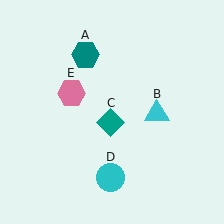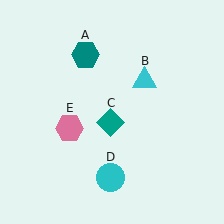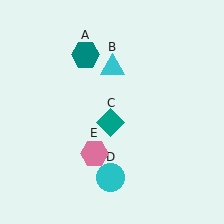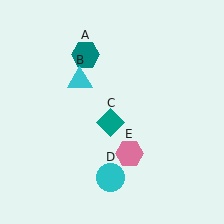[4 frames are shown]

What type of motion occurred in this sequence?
The cyan triangle (object B), pink hexagon (object E) rotated counterclockwise around the center of the scene.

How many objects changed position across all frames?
2 objects changed position: cyan triangle (object B), pink hexagon (object E).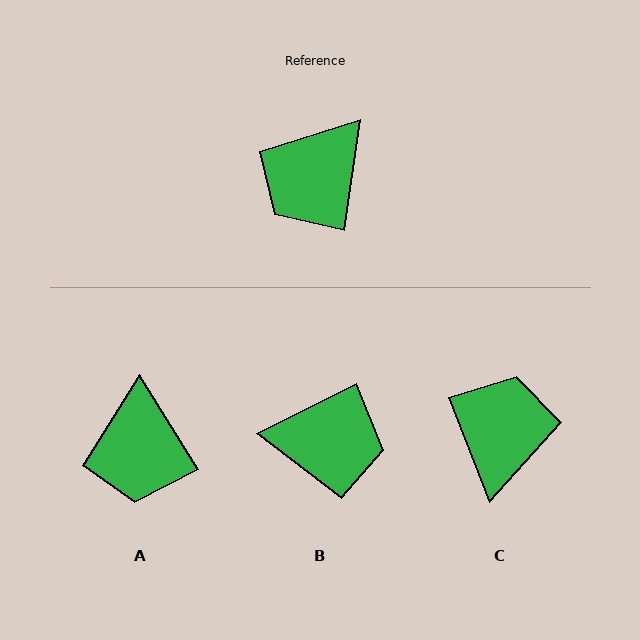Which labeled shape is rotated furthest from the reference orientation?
C, about 150 degrees away.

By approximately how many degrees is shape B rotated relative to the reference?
Approximately 125 degrees counter-clockwise.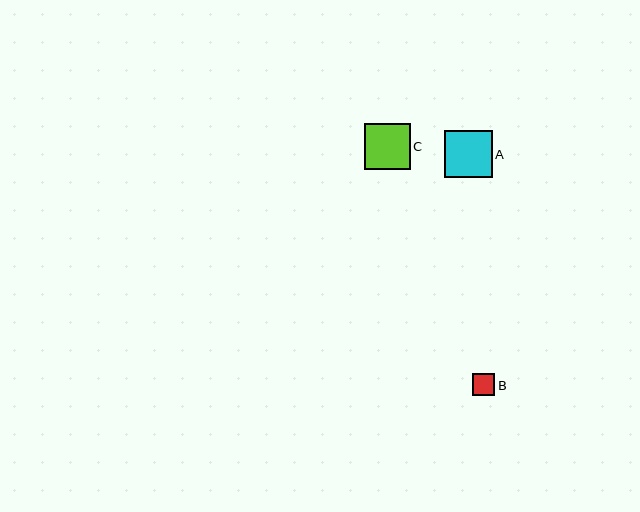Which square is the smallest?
Square B is the smallest with a size of approximately 22 pixels.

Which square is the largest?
Square A is the largest with a size of approximately 48 pixels.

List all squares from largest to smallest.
From largest to smallest: A, C, B.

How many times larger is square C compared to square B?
Square C is approximately 2.1 times the size of square B.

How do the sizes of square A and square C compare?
Square A and square C are approximately the same size.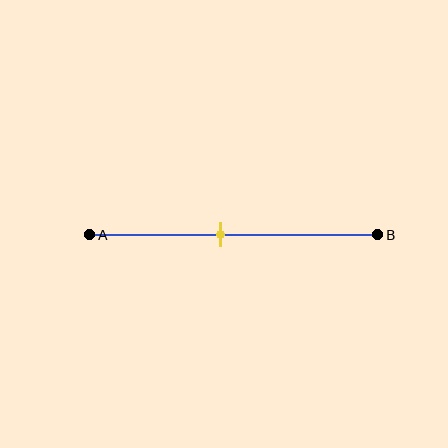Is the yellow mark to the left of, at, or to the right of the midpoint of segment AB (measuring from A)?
The yellow mark is to the left of the midpoint of segment AB.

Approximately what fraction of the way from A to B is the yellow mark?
The yellow mark is approximately 45% of the way from A to B.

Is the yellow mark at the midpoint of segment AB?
No, the mark is at about 45% from A, not at the 50% midpoint.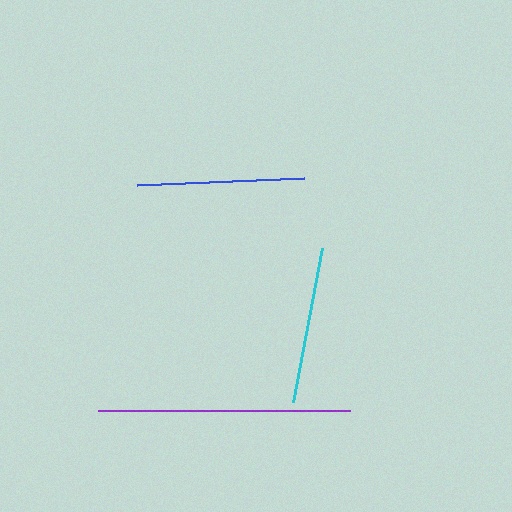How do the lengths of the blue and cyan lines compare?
The blue and cyan lines are approximately the same length.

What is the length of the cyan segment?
The cyan segment is approximately 156 pixels long.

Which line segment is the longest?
The purple line is the longest at approximately 252 pixels.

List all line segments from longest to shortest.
From longest to shortest: purple, blue, cyan.